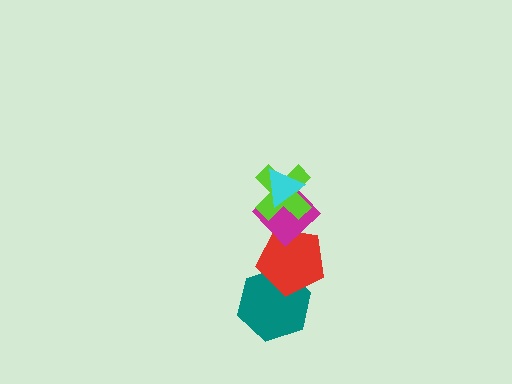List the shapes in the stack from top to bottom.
From top to bottom: the cyan triangle, the lime cross, the magenta diamond, the red pentagon, the teal hexagon.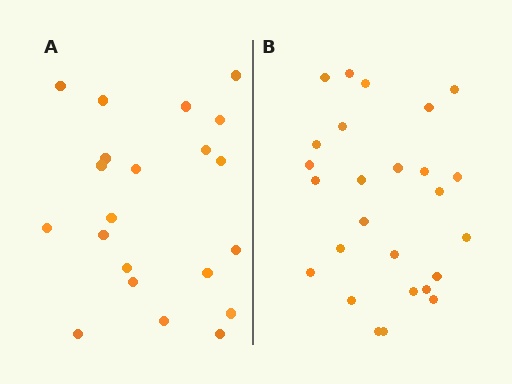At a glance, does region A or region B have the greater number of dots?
Region B (the right region) has more dots.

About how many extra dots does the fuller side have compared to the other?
Region B has about 5 more dots than region A.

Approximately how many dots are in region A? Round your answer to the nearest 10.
About 20 dots. (The exact count is 21, which rounds to 20.)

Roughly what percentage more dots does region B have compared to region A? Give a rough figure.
About 25% more.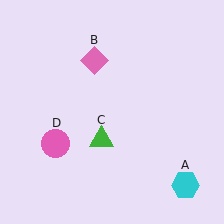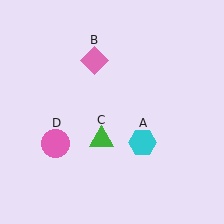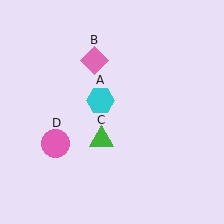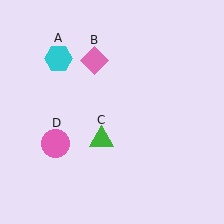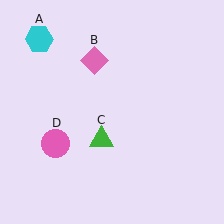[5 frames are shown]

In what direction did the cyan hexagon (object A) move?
The cyan hexagon (object A) moved up and to the left.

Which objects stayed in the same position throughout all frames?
Pink diamond (object B) and green triangle (object C) and pink circle (object D) remained stationary.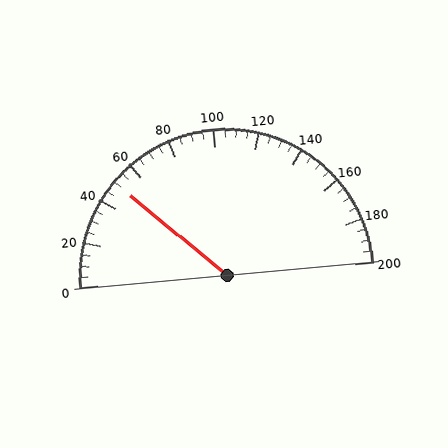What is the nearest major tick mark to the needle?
The nearest major tick mark is 40.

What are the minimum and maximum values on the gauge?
The gauge ranges from 0 to 200.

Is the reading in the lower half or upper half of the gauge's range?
The reading is in the lower half of the range (0 to 200).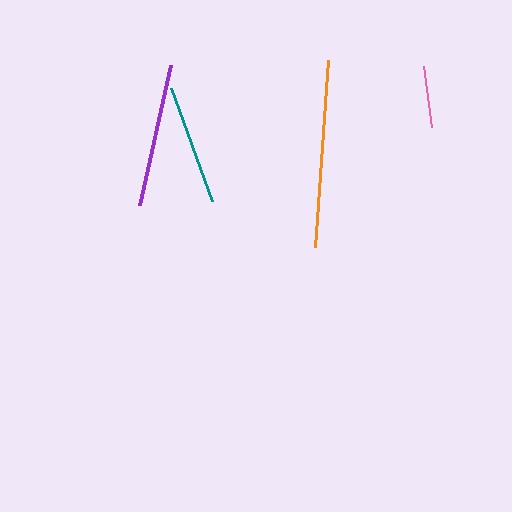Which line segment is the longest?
The orange line is the longest at approximately 188 pixels.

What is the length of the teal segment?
The teal segment is approximately 120 pixels long.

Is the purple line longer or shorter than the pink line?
The purple line is longer than the pink line.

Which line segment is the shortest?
The pink line is the shortest at approximately 62 pixels.